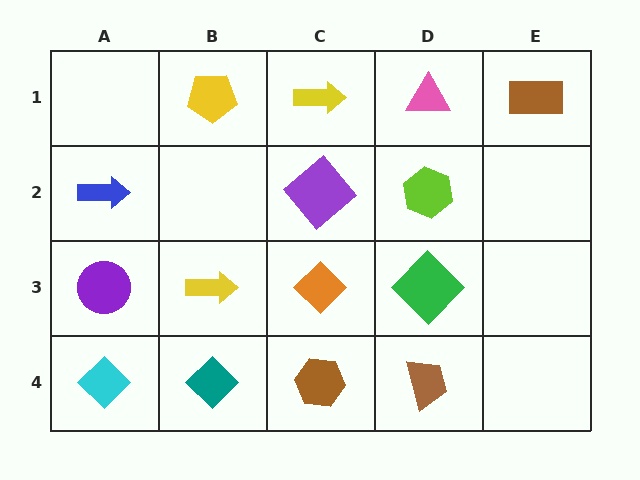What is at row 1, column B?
A yellow pentagon.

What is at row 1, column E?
A brown rectangle.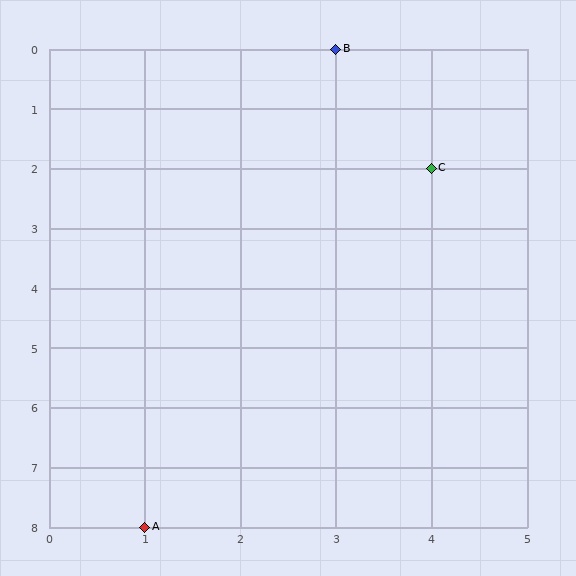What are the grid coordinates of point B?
Point B is at grid coordinates (3, 0).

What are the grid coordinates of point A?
Point A is at grid coordinates (1, 8).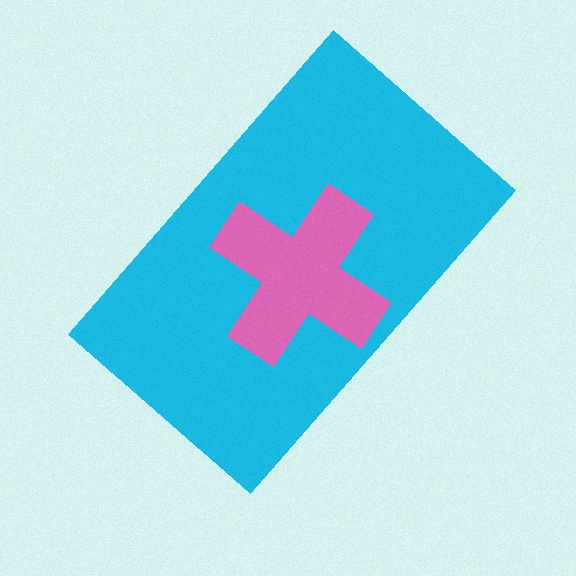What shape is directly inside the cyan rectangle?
The pink cross.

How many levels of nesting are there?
2.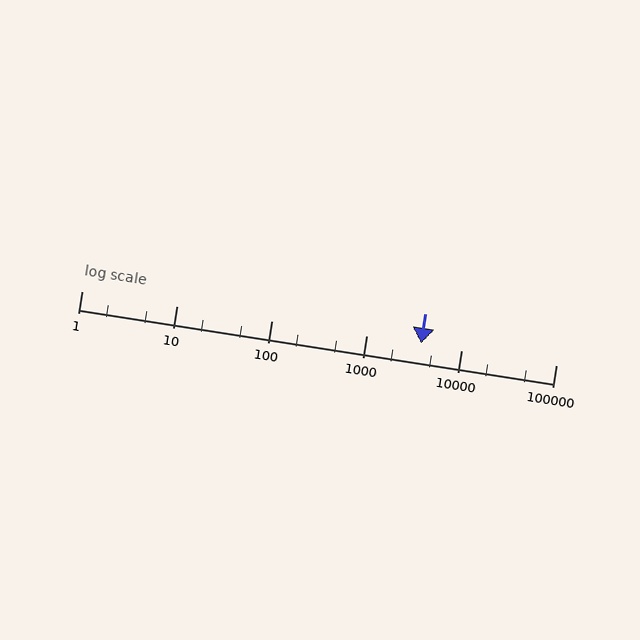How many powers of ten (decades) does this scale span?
The scale spans 5 decades, from 1 to 100000.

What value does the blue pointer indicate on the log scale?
The pointer indicates approximately 3800.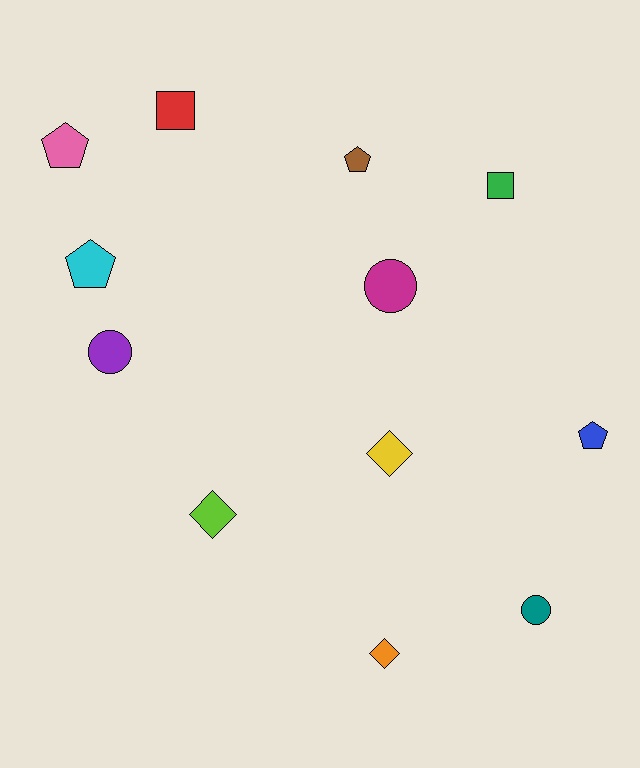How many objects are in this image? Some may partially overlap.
There are 12 objects.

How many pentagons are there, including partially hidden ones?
There are 4 pentagons.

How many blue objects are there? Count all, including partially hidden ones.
There is 1 blue object.